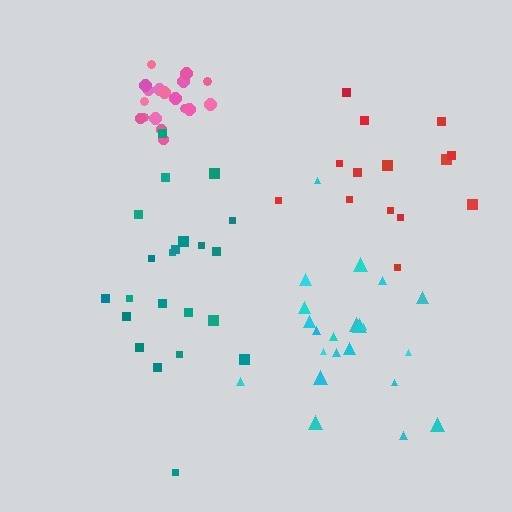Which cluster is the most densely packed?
Pink.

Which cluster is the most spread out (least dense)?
Red.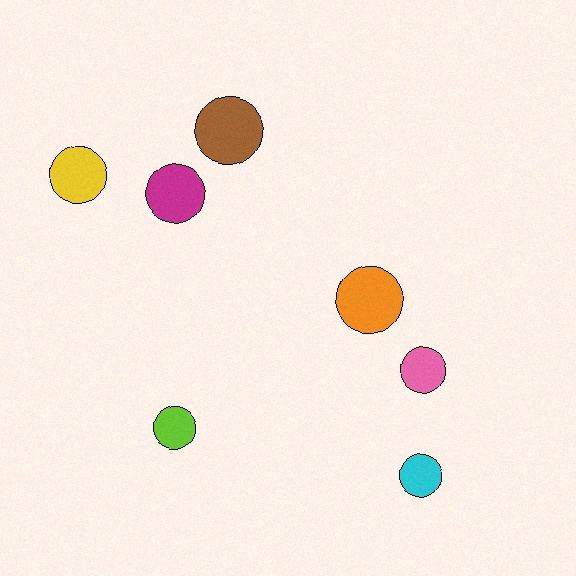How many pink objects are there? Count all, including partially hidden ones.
There is 1 pink object.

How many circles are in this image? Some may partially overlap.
There are 7 circles.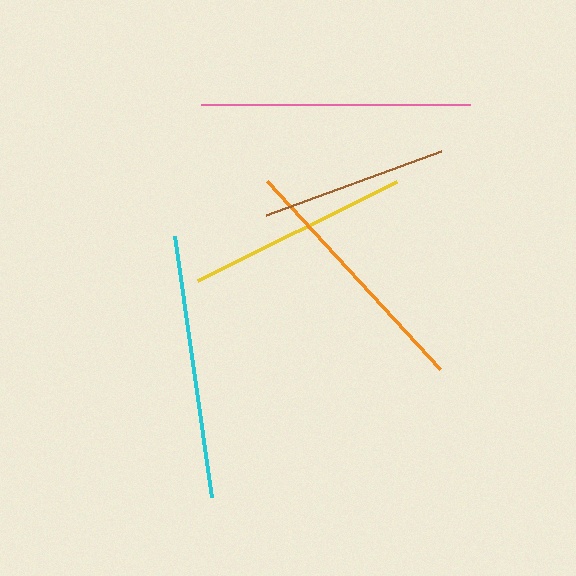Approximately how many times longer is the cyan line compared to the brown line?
The cyan line is approximately 1.4 times the length of the brown line.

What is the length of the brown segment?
The brown segment is approximately 187 pixels long.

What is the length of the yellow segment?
The yellow segment is approximately 222 pixels long.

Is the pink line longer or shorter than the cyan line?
The pink line is longer than the cyan line.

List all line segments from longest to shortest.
From longest to shortest: pink, cyan, orange, yellow, brown.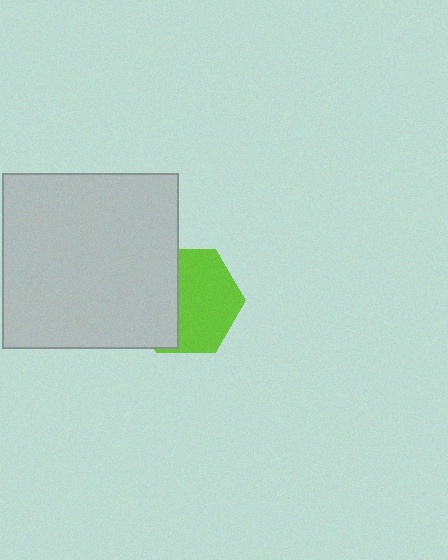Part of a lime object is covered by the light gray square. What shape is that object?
It is a hexagon.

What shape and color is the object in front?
The object in front is a light gray square.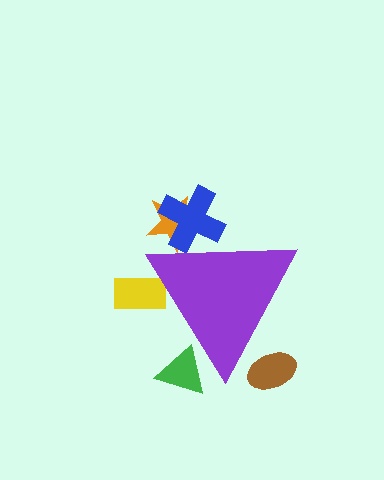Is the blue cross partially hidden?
Yes, the blue cross is partially hidden behind the purple triangle.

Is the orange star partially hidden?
Yes, the orange star is partially hidden behind the purple triangle.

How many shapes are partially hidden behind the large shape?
5 shapes are partially hidden.